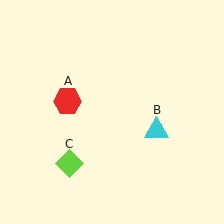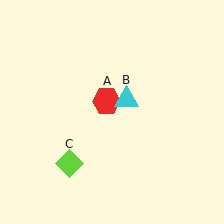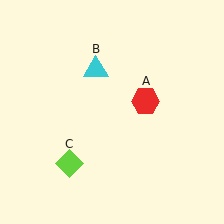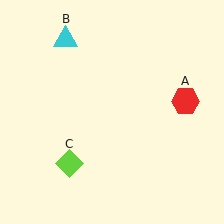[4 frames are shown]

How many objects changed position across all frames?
2 objects changed position: red hexagon (object A), cyan triangle (object B).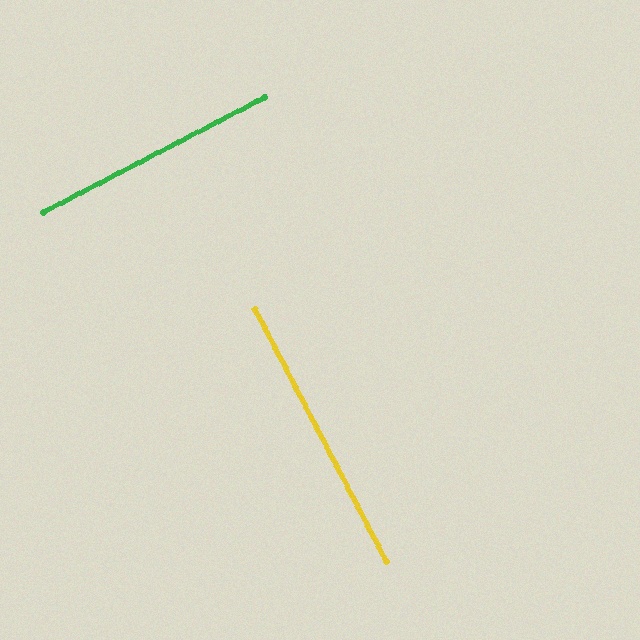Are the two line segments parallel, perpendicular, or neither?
Perpendicular — they meet at approximately 90°.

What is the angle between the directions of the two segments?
Approximately 90 degrees.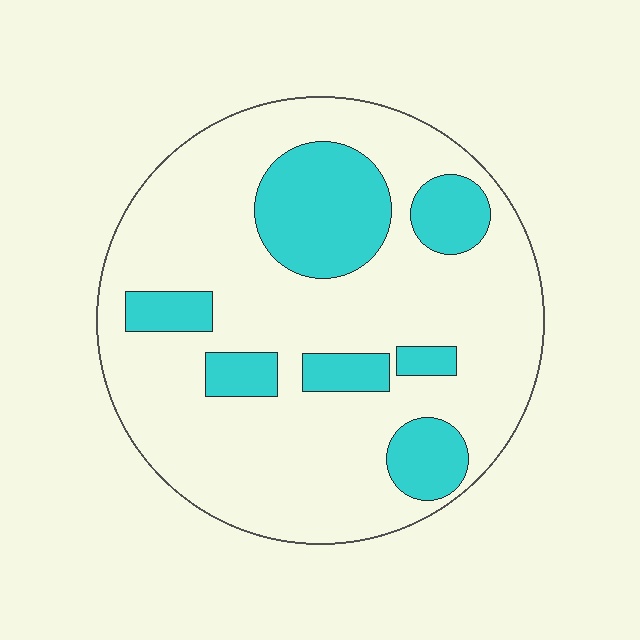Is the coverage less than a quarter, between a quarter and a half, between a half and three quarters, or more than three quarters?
Less than a quarter.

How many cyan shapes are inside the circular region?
7.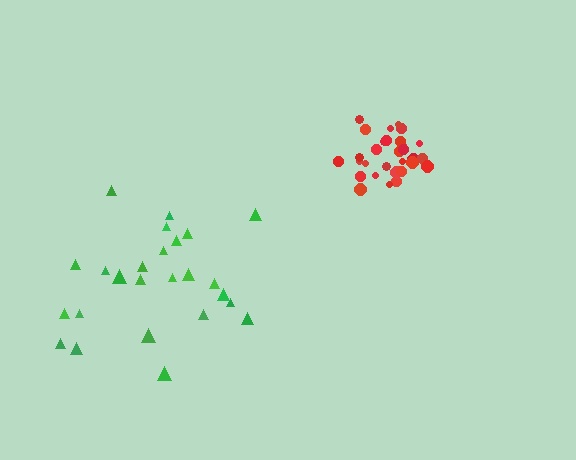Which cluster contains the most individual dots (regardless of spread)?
Red (33).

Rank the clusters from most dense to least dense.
red, green.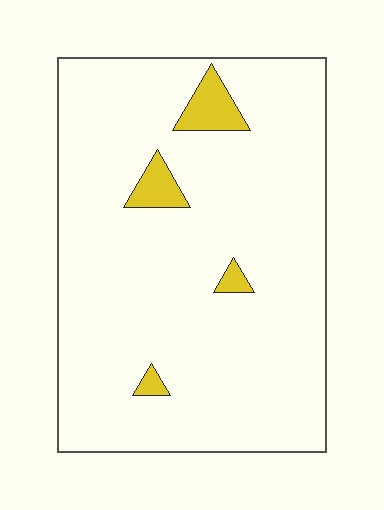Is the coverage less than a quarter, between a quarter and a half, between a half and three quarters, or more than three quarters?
Less than a quarter.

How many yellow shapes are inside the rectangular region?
4.